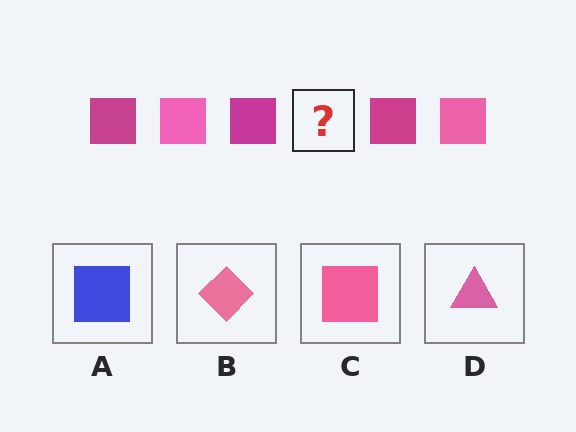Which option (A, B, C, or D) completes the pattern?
C.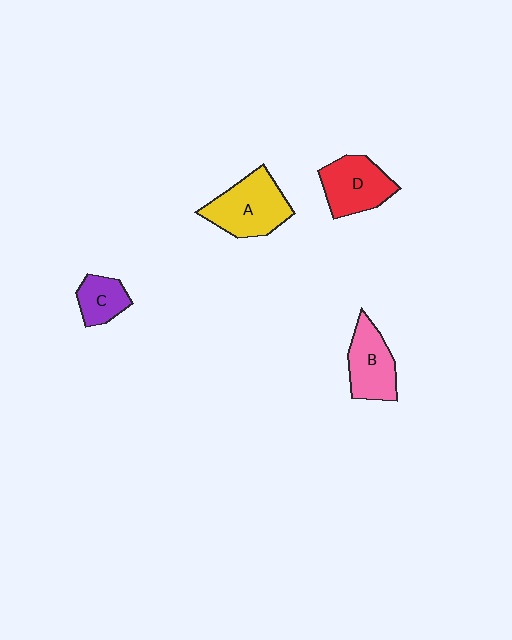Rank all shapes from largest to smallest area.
From largest to smallest: A (yellow), D (red), B (pink), C (purple).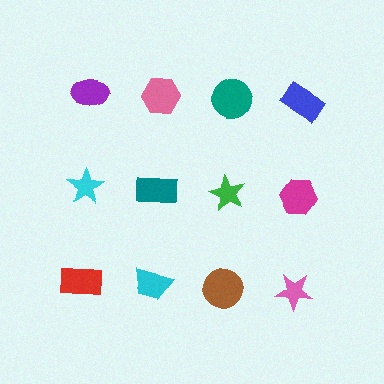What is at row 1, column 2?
A pink hexagon.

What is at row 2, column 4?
A magenta hexagon.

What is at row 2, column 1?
A cyan star.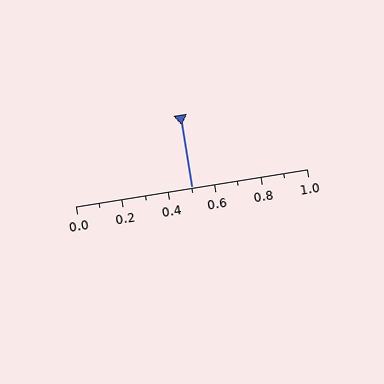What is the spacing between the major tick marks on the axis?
The major ticks are spaced 0.2 apart.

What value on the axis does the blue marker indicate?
The marker indicates approximately 0.5.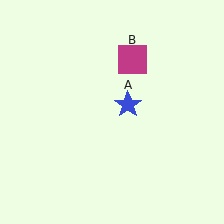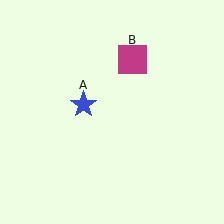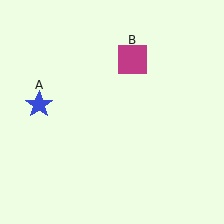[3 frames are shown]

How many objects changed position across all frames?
1 object changed position: blue star (object A).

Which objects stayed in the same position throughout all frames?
Magenta square (object B) remained stationary.